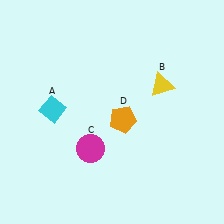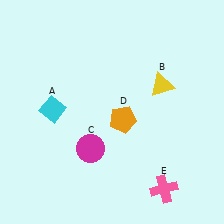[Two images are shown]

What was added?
A pink cross (E) was added in Image 2.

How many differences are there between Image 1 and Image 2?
There is 1 difference between the two images.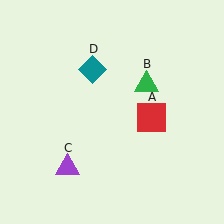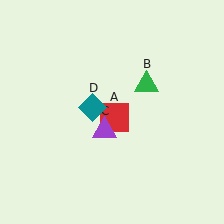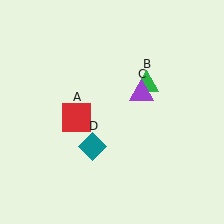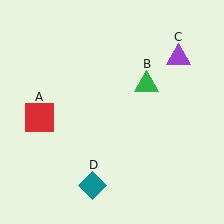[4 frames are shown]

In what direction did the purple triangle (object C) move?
The purple triangle (object C) moved up and to the right.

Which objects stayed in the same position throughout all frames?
Green triangle (object B) remained stationary.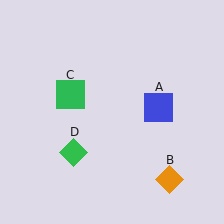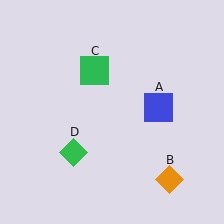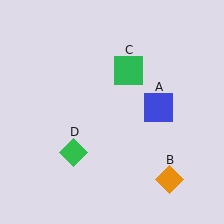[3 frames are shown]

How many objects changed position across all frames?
1 object changed position: green square (object C).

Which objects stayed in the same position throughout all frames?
Blue square (object A) and orange diamond (object B) and green diamond (object D) remained stationary.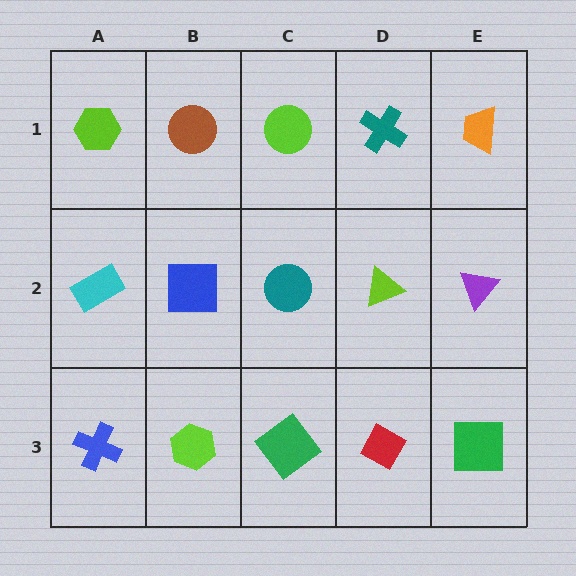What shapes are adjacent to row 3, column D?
A lime triangle (row 2, column D), a green diamond (row 3, column C), a green square (row 3, column E).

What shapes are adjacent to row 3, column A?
A cyan rectangle (row 2, column A), a lime hexagon (row 3, column B).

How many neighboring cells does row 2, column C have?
4.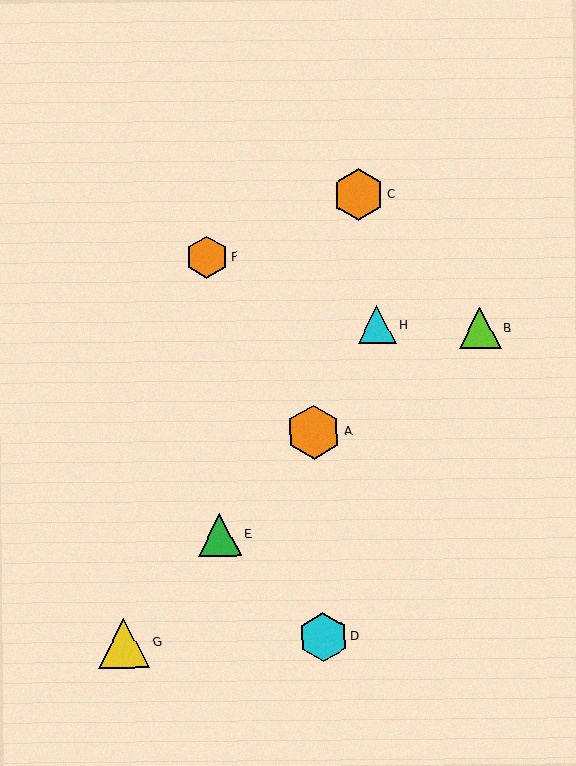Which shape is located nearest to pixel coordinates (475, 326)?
The lime triangle (labeled B) at (480, 328) is nearest to that location.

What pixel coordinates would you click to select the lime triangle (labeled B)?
Click at (480, 328) to select the lime triangle B.